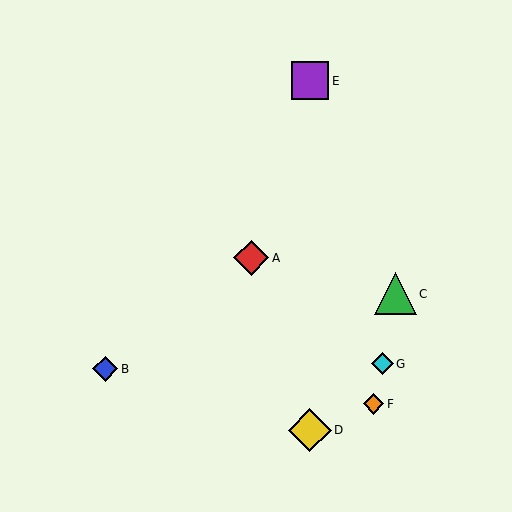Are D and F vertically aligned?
No, D is at x≈310 and F is at x≈374.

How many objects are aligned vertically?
2 objects (D, E) are aligned vertically.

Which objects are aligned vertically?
Objects D, E are aligned vertically.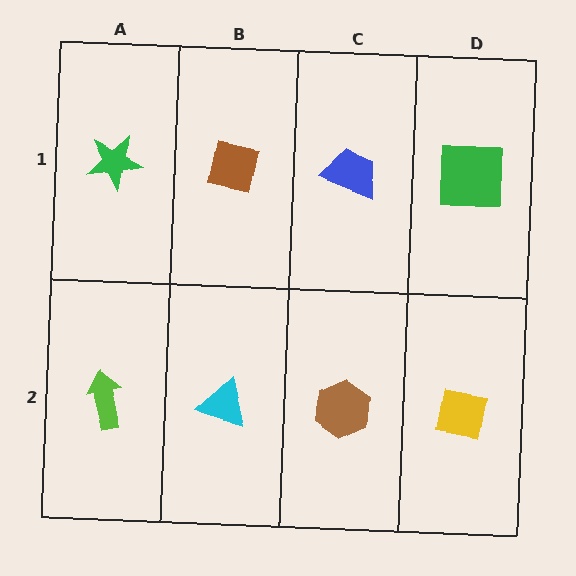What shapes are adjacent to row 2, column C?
A blue trapezoid (row 1, column C), a cyan triangle (row 2, column B), a yellow square (row 2, column D).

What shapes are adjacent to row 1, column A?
A lime arrow (row 2, column A), a brown square (row 1, column B).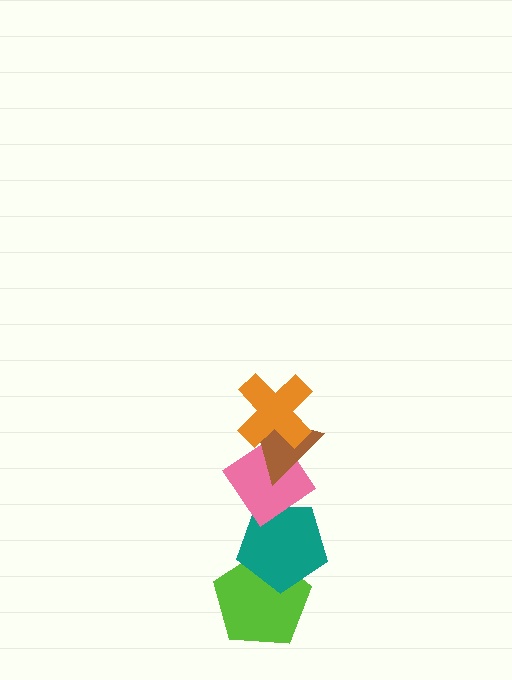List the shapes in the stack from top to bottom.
From top to bottom: the orange cross, the brown triangle, the pink diamond, the teal pentagon, the lime pentagon.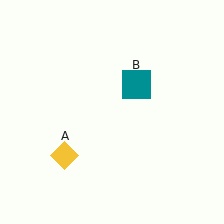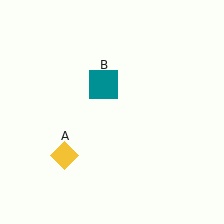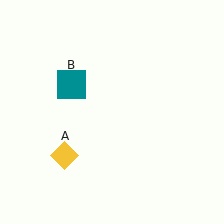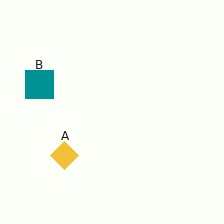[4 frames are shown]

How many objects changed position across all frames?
1 object changed position: teal square (object B).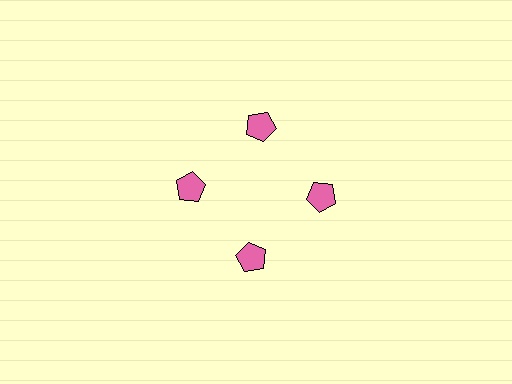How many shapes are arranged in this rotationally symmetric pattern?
There are 4 shapes, arranged in 4 groups of 1.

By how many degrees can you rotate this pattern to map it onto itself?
The pattern maps onto itself every 90 degrees of rotation.